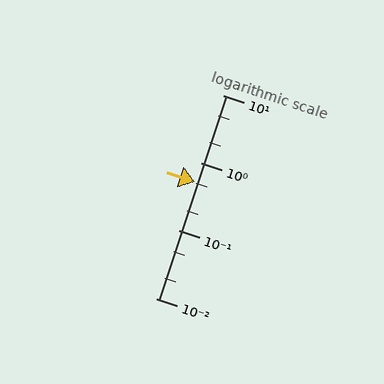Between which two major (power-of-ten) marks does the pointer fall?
The pointer is between 0.1 and 1.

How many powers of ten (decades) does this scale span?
The scale spans 3 decades, from 0.01 to 10.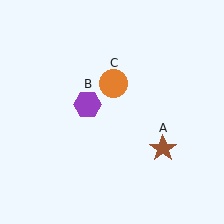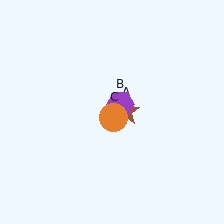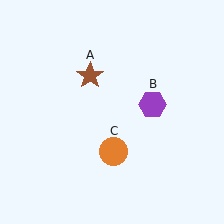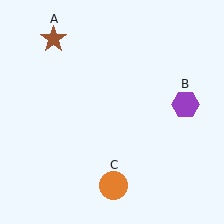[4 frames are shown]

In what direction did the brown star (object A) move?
The brown star (object A) moved up and to the left.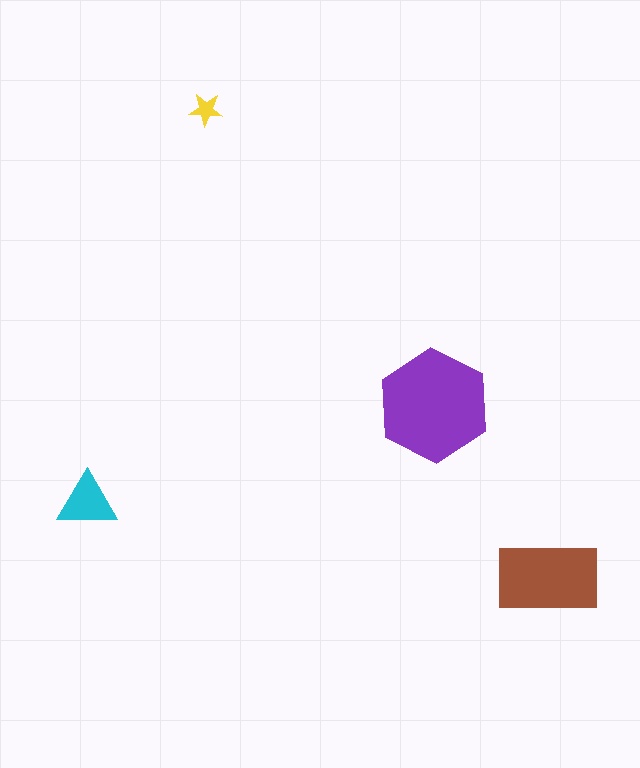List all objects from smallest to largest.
The yellow star, the cyan triangle, the brown rectangle, the purple hexagon.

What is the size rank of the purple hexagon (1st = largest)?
1st.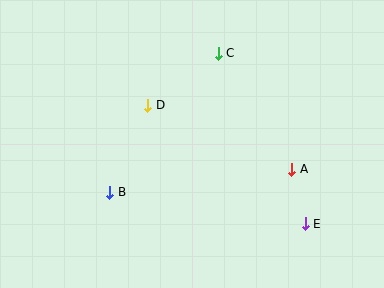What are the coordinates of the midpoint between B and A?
The midpoint between B and A is at (201, 181).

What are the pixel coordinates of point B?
Point B is at (110, 192).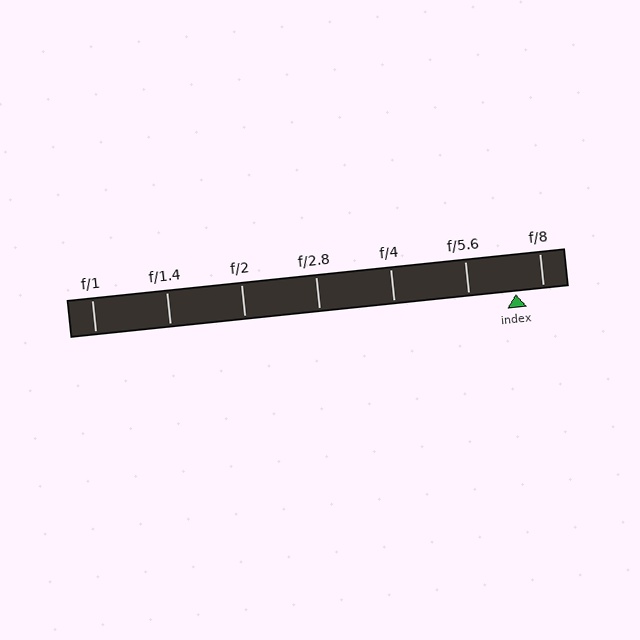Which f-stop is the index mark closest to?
The index mark is closest to f/8.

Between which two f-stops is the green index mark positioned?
The index mark is between f/5.6 and f/8.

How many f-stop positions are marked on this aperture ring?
There are 7 f-stop positions marked.